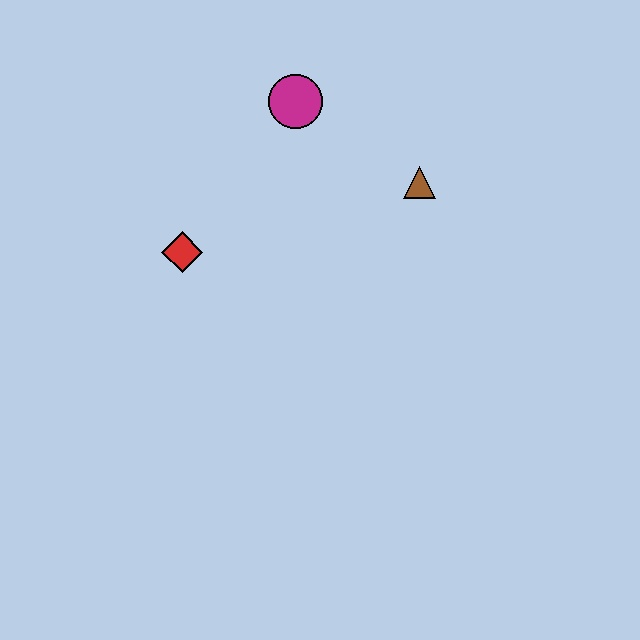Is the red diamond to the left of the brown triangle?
Yes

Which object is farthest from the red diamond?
The brown triangle is farthest from the red diamond.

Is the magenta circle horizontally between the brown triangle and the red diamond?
Yes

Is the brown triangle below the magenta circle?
Yes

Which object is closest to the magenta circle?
The brown triangle is closest to the magenta circle.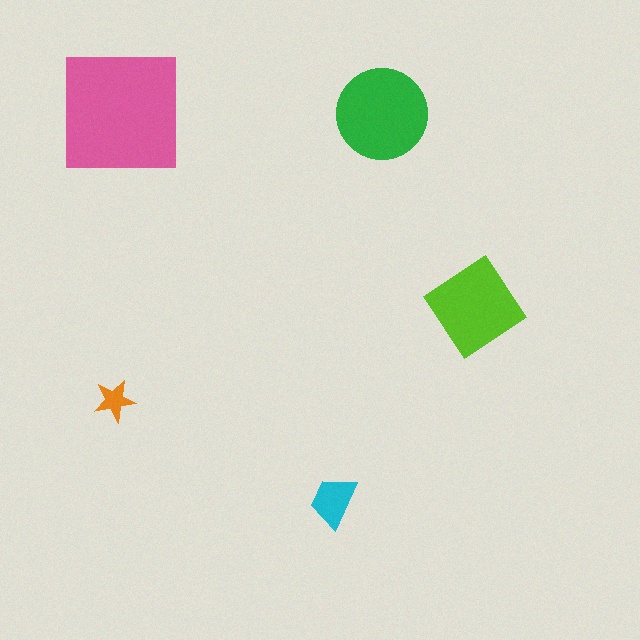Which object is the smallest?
The orange star.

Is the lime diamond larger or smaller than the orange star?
Larger.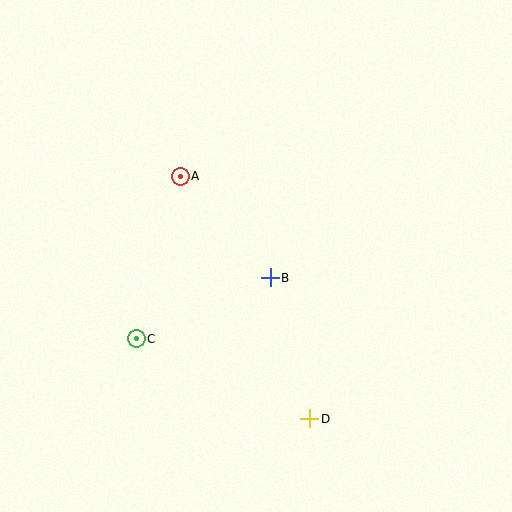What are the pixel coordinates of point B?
Point B is at (270, 278).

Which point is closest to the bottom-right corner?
Point D is closest to the bottom-right corner.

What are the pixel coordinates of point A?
Point A is at (180, 176).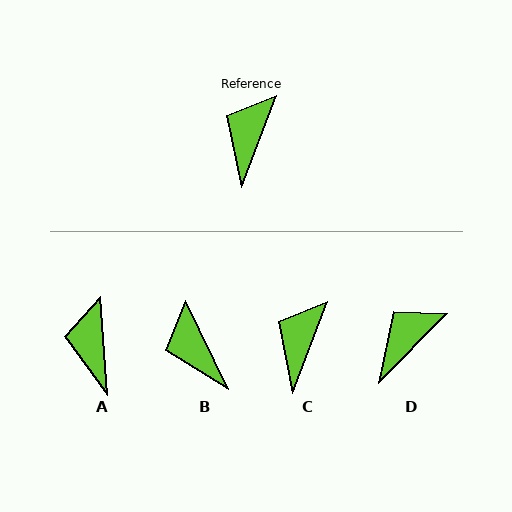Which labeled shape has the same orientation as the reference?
C.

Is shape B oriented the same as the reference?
No, it is off by about 46 degrees.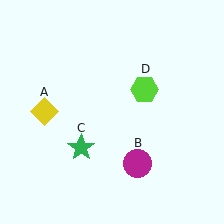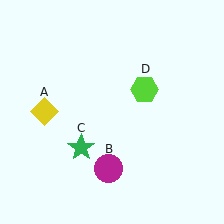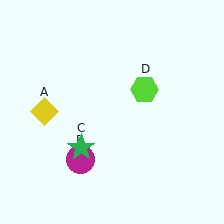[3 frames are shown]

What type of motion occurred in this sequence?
The magenta circle (object B) rotated clockwise around the center of the scene.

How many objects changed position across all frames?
1 object changed position: magenta circle (object B).